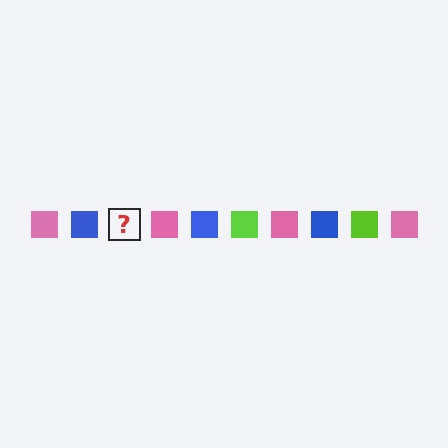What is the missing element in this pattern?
The missing element is a lime square.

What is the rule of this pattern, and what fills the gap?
The rule is that the pattern cycles through pink, blue, lime squares. The gap should be filled with a lime square.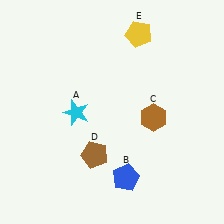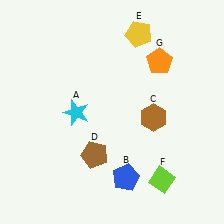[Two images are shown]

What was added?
A lime diamond (F), an orange pentagon (G) were added in Image 2.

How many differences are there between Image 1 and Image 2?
There are 2 differences between the two images.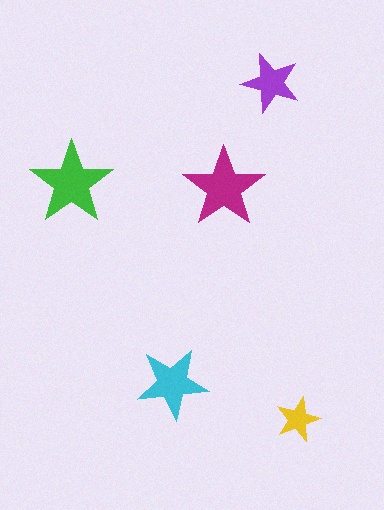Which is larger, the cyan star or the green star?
The green one.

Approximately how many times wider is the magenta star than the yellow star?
About 2 times wider.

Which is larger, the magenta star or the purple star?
The magenta one.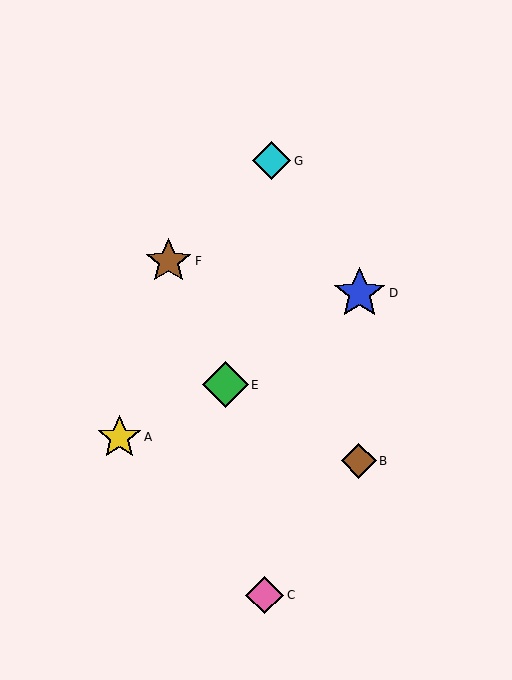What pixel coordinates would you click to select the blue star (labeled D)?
Click at (359, 293) to select the blue star D.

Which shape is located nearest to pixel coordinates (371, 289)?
The blue star (labeled D) at (359, 293) is nearest to that location.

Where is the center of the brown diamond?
The center of the brown diamond is at (359, 461).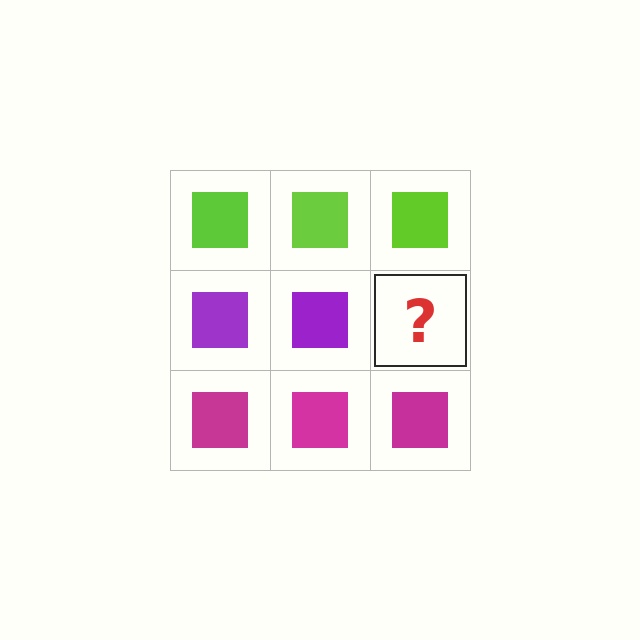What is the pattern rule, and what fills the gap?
The rule is that each row has a consistent color. The gap should be filled with a purple square.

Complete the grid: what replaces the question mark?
The question mark should be replaced with a purple square.